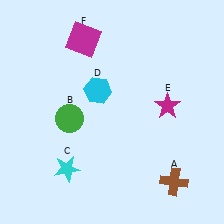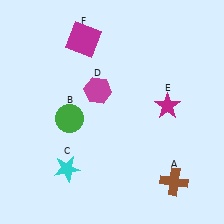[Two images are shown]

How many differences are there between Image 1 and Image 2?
There is 1 difference between the two images.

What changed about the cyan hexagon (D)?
In Image 1, D is cyan. In Image 2, it changed to magenta.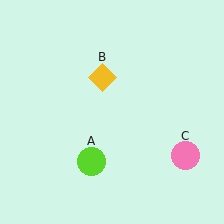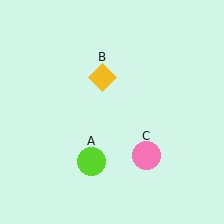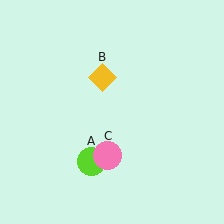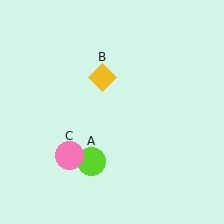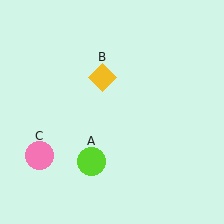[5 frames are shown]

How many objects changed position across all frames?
1 object changed position: pink circle (object C).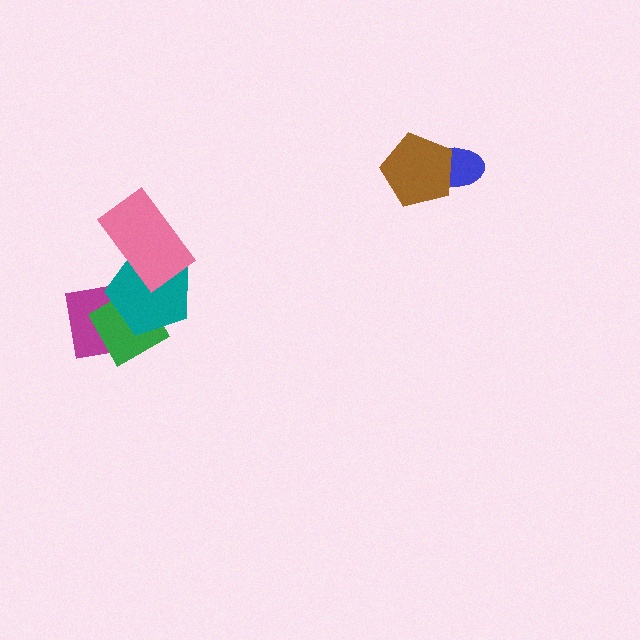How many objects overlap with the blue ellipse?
1 object overlaps with the blue ellipse.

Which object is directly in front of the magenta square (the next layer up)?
The green square is directly in front of the magenta square.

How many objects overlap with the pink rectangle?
1 object overlaps with the pink rectangle.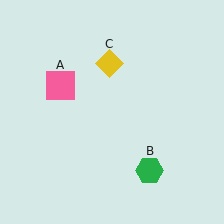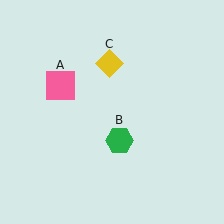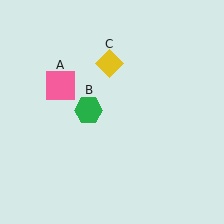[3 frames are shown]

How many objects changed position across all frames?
1 object changed position: green hexagon (object B).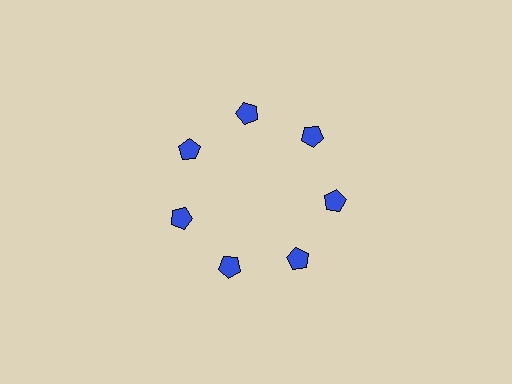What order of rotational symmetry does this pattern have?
This pattern has 7-fold rotational symmetry.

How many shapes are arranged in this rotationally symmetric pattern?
There are 7 shapes, arranged in 7 groups of 1.